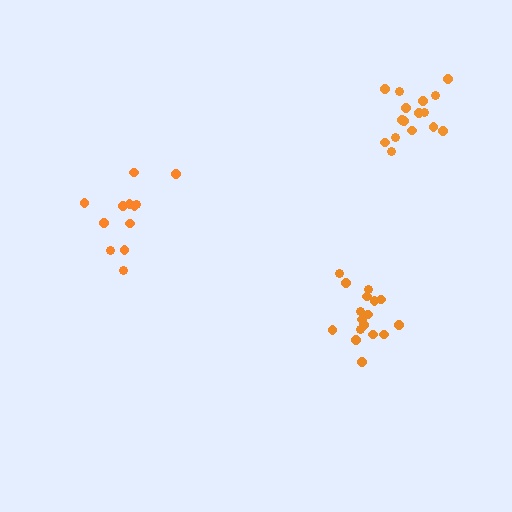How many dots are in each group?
Group 1: 17 dots, Group 2: 16 dots, Group 3: 12 dots (45 total).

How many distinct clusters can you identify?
There are 3 distinct clusters.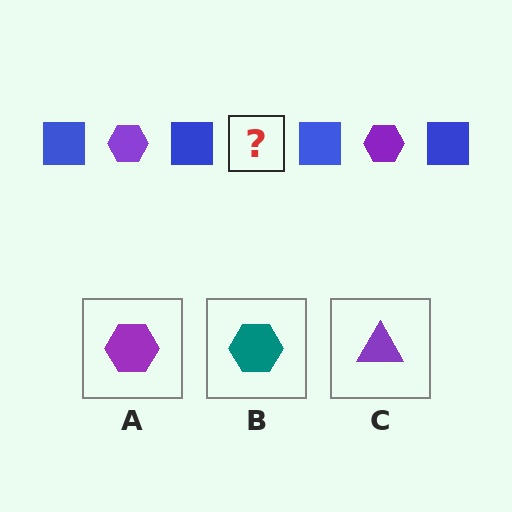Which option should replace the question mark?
Option A.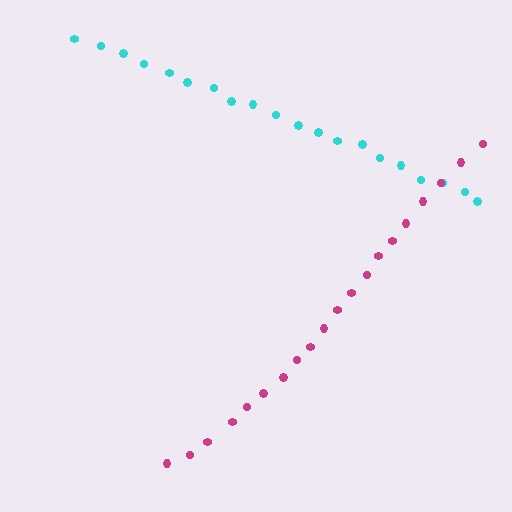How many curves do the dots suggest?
There are 2 distinct paths.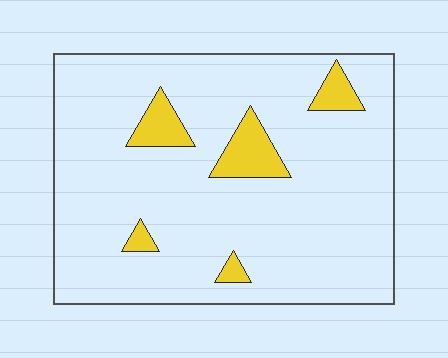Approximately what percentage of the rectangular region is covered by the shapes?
Approximately 10%.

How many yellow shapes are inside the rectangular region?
5.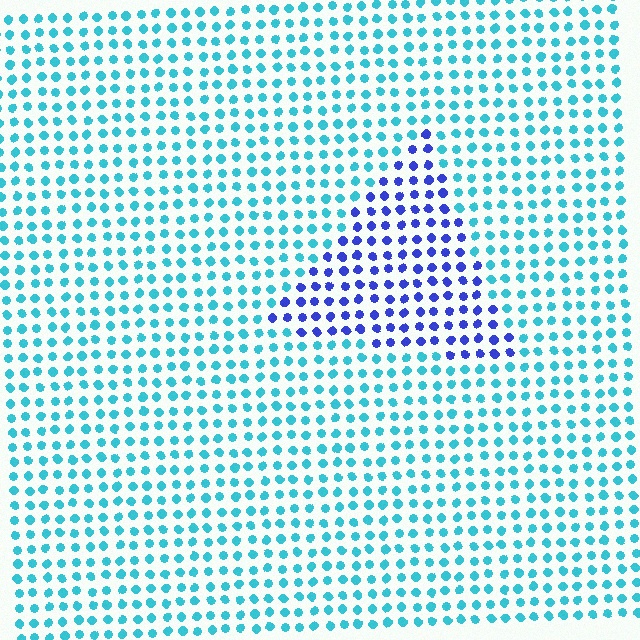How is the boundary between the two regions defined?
The boundary is defined purely by a slight shift in hue (about 51 degrees). Spacing, size, and orientation are identical on both sides.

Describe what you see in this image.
The image is filled with small cyan elements in a uniform arrangement. A triangle-shaped region is visible where the elements are tinted to a slightly different hue, forming a subtle color boundary.